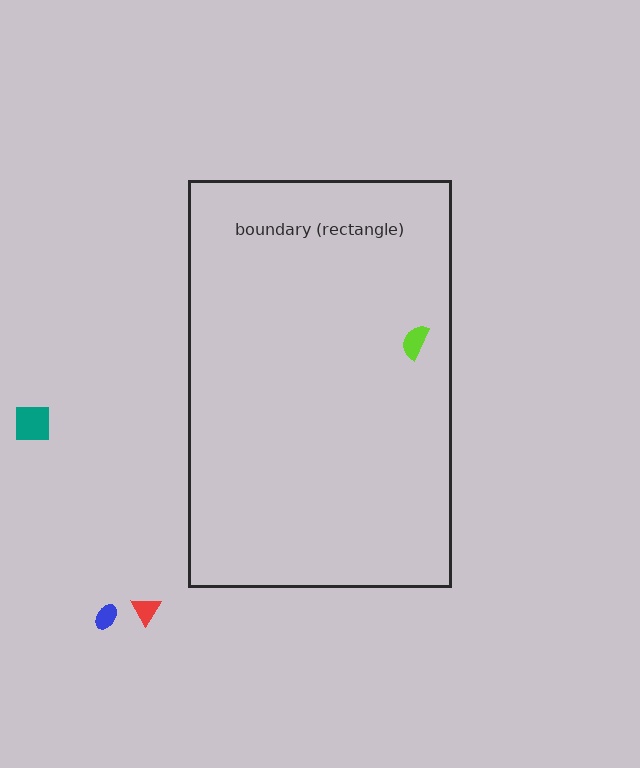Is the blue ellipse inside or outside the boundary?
Outside.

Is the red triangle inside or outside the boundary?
Outside.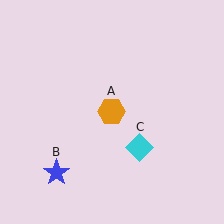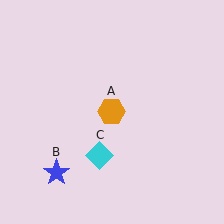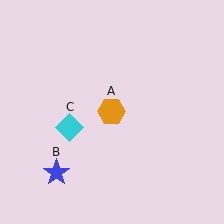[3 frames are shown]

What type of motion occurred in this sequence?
The cyan diamond (object C) rotated clockwise around the center of the scene.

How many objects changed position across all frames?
1 object changed position: cyan diamond (object C).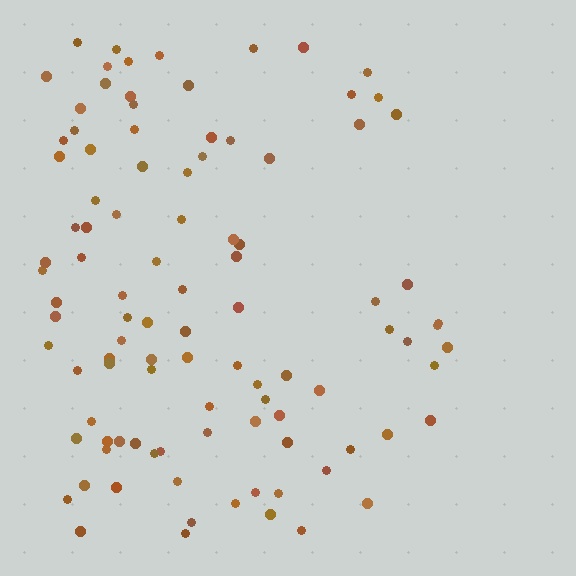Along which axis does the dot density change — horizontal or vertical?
Horizontal.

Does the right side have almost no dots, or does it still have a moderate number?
Still a moderate number, just noticeably fewer than the left.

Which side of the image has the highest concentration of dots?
The left.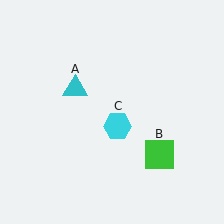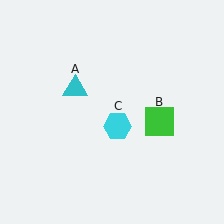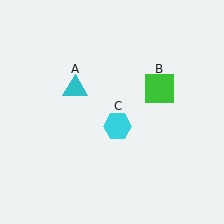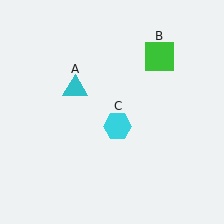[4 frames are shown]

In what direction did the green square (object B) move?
The green square (object B) moved up.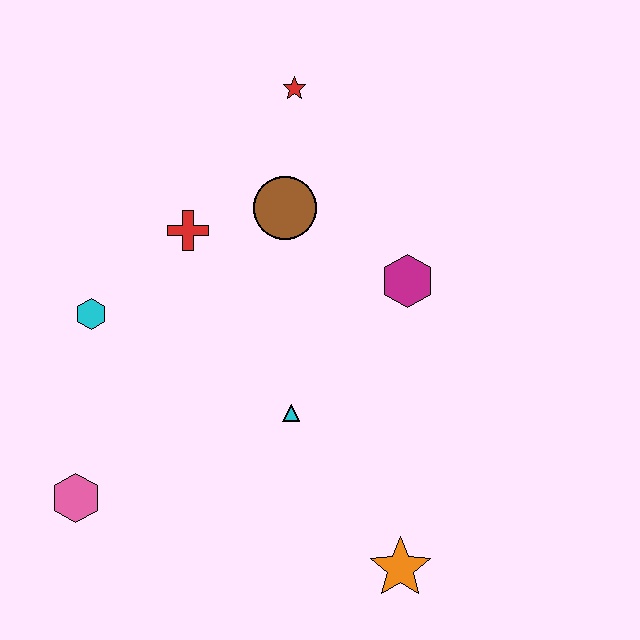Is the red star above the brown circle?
Yes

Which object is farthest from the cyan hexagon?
The orange star is farthest from the cyan hexagon.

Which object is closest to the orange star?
The cyan triangle is closest to the orange star.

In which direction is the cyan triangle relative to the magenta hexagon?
The cyan triangle is below the magenta hexagon.